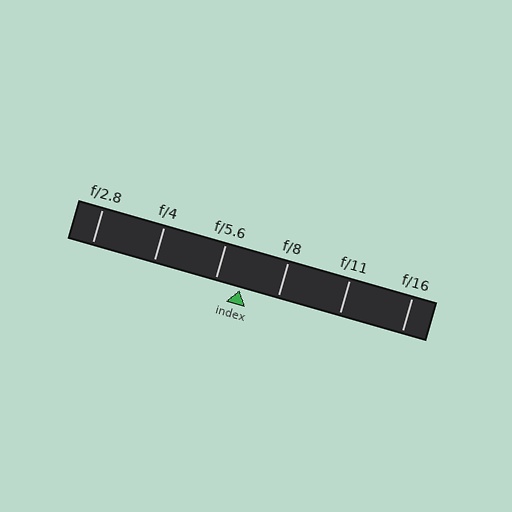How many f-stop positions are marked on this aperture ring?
There are 6 f-stop positions marked.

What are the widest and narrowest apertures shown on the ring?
The widest aperture shown is f/2.8 and the narrowest is f/16.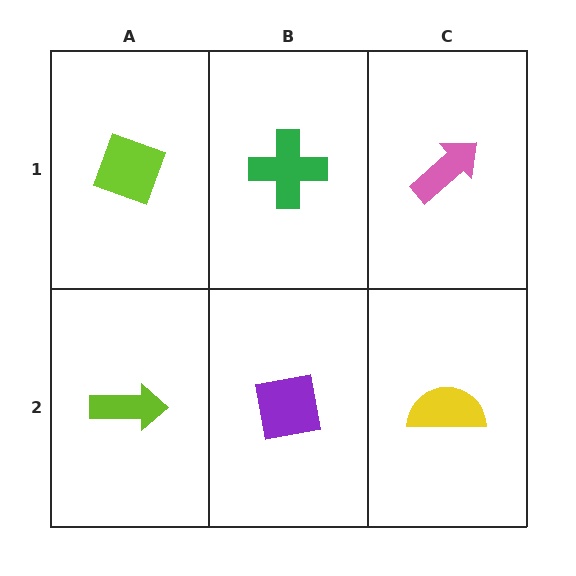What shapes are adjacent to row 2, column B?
A green cross (row 1, column B), a lime arrow (row 2, column A), a yellow semicircle (row 2, column C).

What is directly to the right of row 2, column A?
A purple square.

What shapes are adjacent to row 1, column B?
A purple square (row 2, column B), a lime diamond (row 1, column A), a pink arrow (row 1, column C).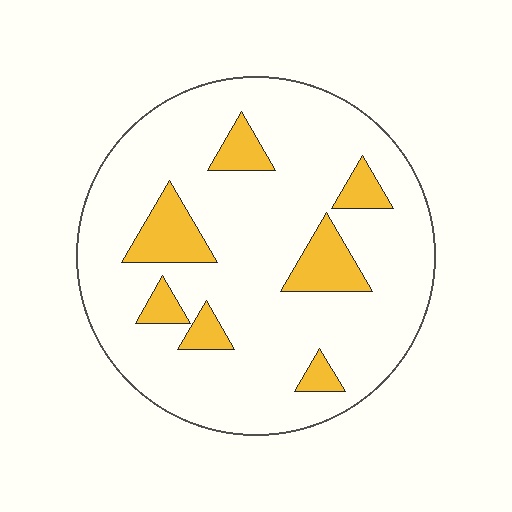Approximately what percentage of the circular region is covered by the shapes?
Approximately 15%.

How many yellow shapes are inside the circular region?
7.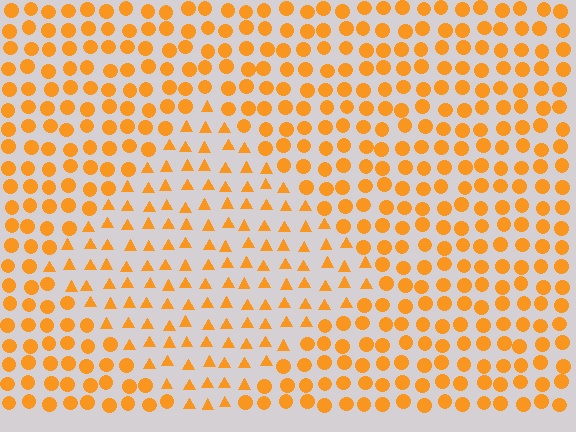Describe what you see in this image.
The image is filled with small orange elements arranged in a uniform grid. A diamond-shaped region contains triangles, while the surrounding area contains circles. The boundary is defined purely by the change in element shape.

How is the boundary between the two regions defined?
The boundary is defined by a change in element shape: triangles inside vs. circles outside. All elements share the same color and spacing.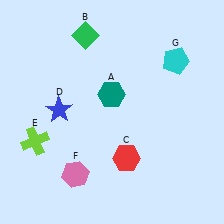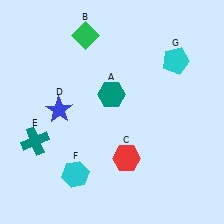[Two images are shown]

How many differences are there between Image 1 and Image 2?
There are 2 differences between the two images.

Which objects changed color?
E changed from lime to teal. F changed from pink to cyan.